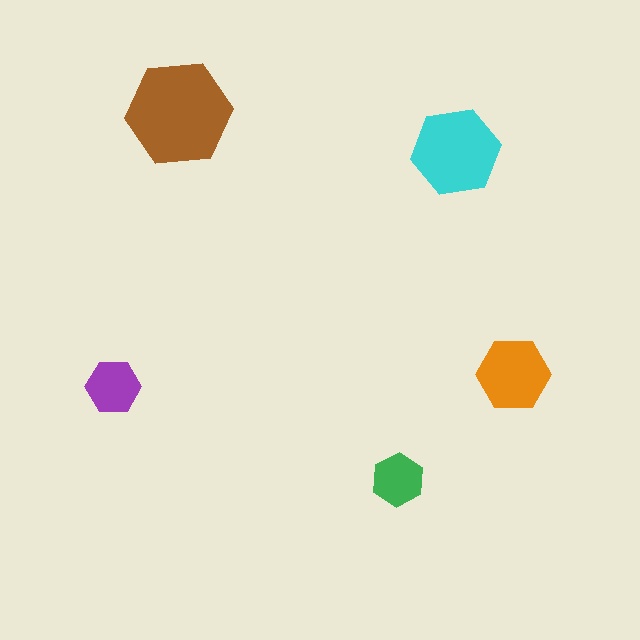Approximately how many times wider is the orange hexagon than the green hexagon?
About 1.5 times wider.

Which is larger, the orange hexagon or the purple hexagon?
The orange one.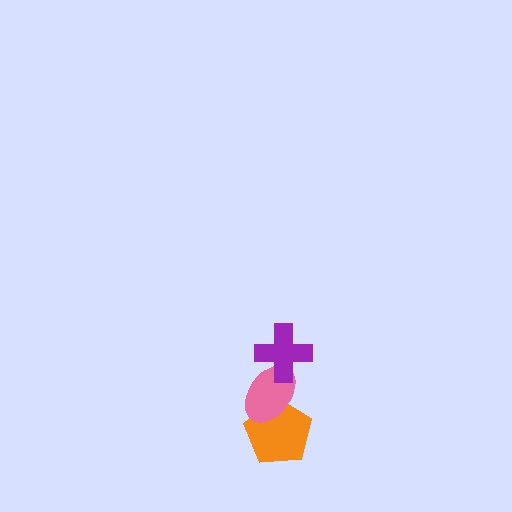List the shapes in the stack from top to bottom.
From top to bottom: the purple cross, the pink ellipse, the orange pentagon.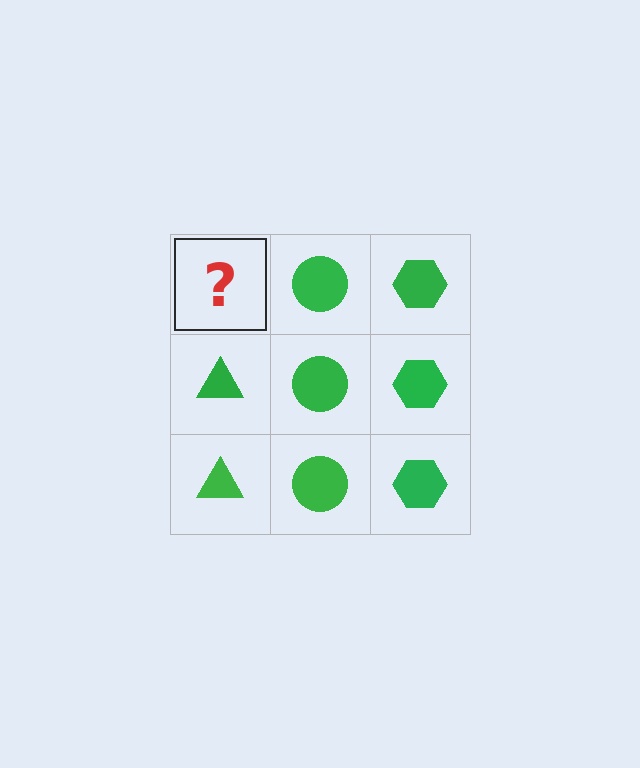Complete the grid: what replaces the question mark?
The question mark should be replaced with a green triangle.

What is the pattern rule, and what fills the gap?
The rule is that each column has a consistent shape. The gap should be filled with a green triangle.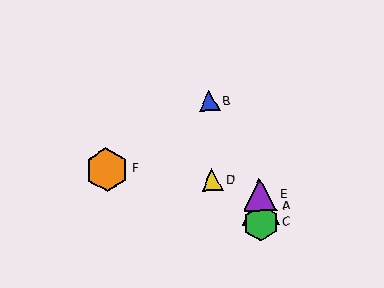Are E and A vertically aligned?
Yes, both are at x≈260.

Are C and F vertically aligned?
No, C is at x≈261 and F is at x≈107.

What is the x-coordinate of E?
Object E is at x≈260.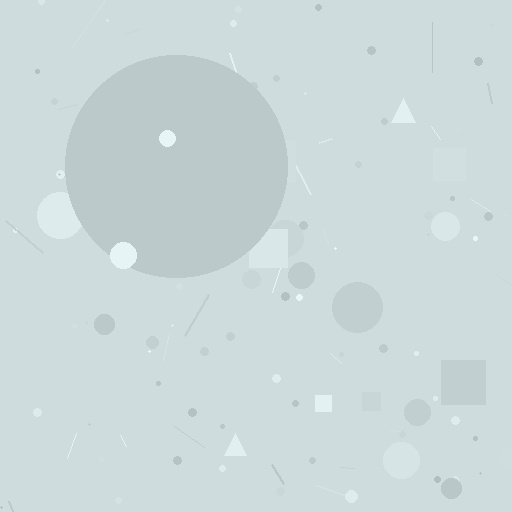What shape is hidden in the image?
A circle is hidden in the image.